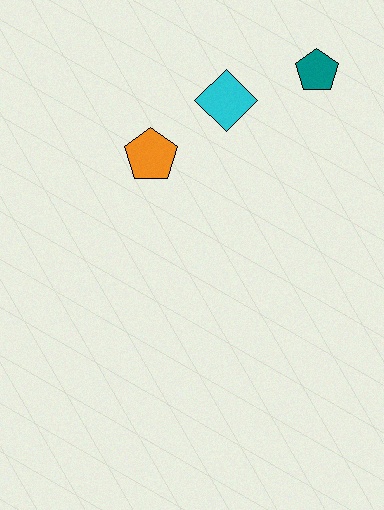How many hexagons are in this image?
There are no hexagons.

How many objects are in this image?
There are 3 objects.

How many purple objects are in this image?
There are no purple objects.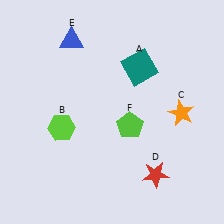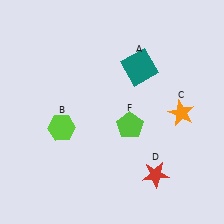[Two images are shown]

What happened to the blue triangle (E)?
The blue triangle (E) was removed in Image 2. It was in the top-left area of Image 1.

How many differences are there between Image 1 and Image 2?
There is 1 difference between the two images.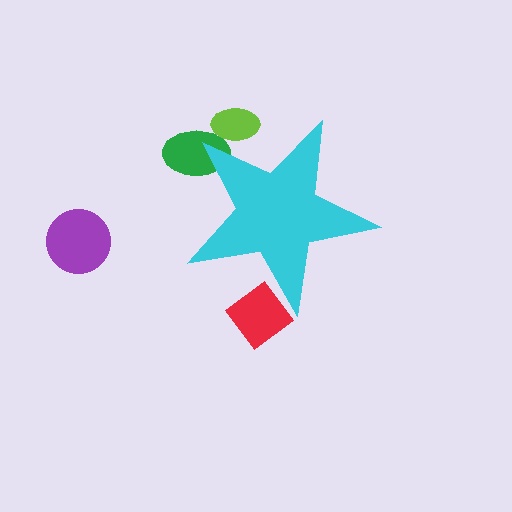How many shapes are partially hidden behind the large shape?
3 shapes are partially hidden.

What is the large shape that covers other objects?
A cyan star.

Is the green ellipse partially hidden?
Yes, the green ellipse is partially hidden behind the cyan star.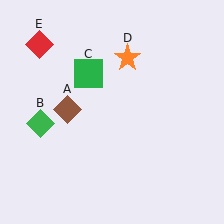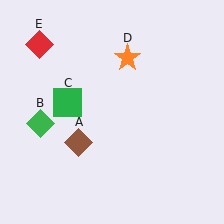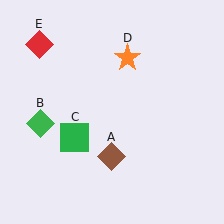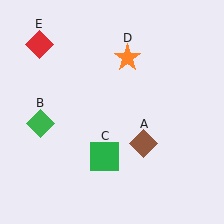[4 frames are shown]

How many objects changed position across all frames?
2 objects changed position: brown diamond (object A), green square (object C).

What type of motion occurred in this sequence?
The brown diamond (object A), green square (object C) rotated counterclockwise around the center of the scene.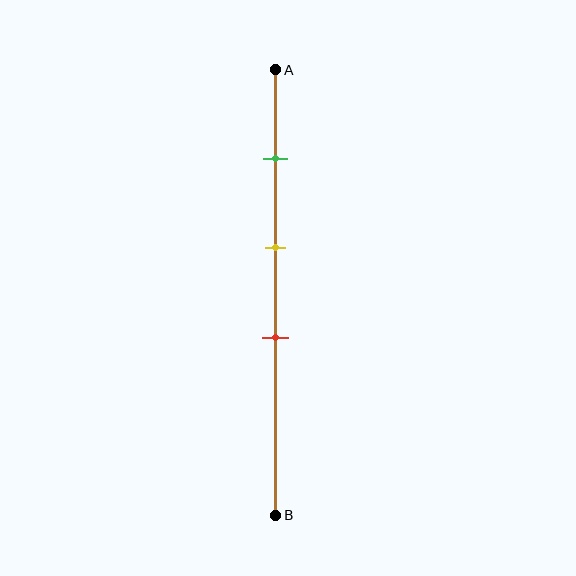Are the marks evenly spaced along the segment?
Yes, the marks are approximately evenly spaced.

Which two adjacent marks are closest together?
The yellow and red marks are the closest adjacent pair.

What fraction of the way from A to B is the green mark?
The green mark is approximately 20% (0.2) of the way from A to B.